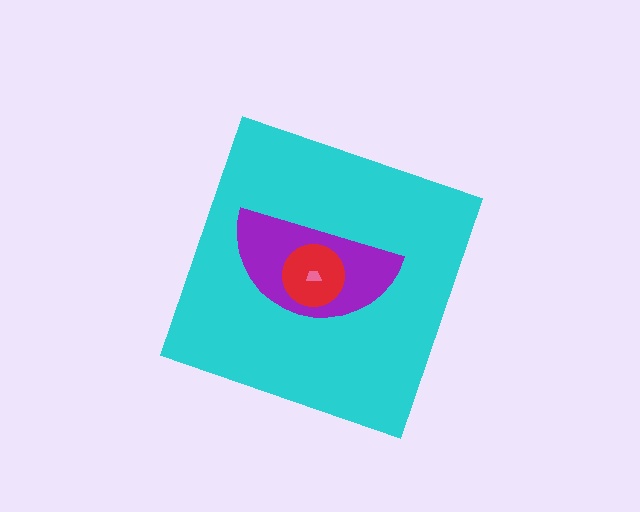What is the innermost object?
The pink trapezoid.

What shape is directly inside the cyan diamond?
The purple semicircle.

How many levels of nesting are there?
4.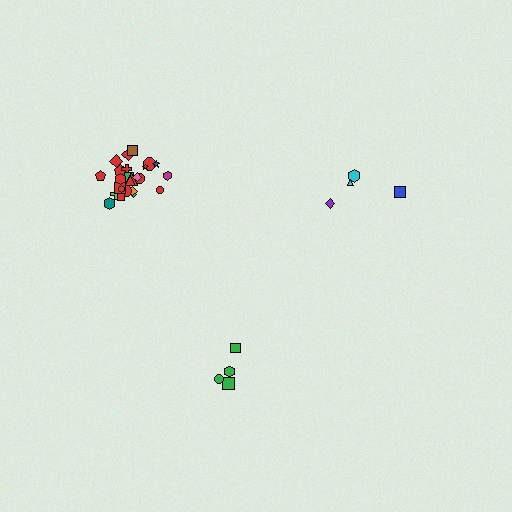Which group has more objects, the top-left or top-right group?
The top-left group.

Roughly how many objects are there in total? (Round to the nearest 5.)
Roughly 35 objects in total.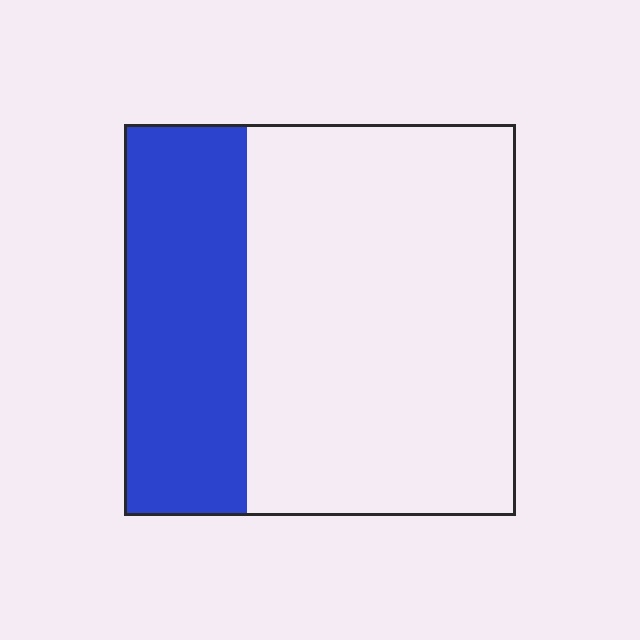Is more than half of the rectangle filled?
No.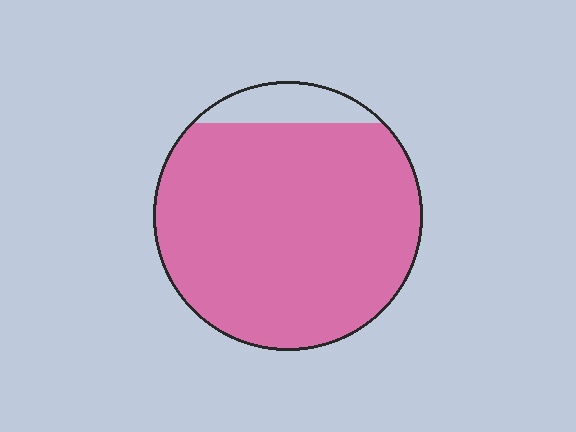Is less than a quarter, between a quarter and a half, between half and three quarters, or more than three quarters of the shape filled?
More than three quarters.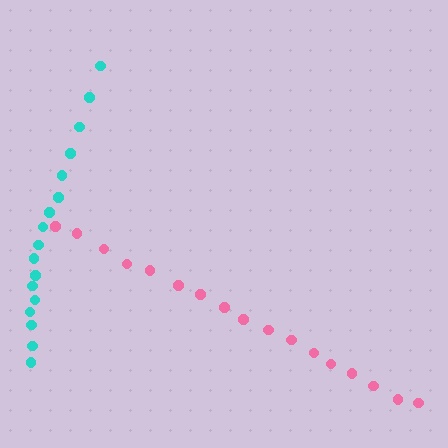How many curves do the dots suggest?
There are 2 distinct paths.